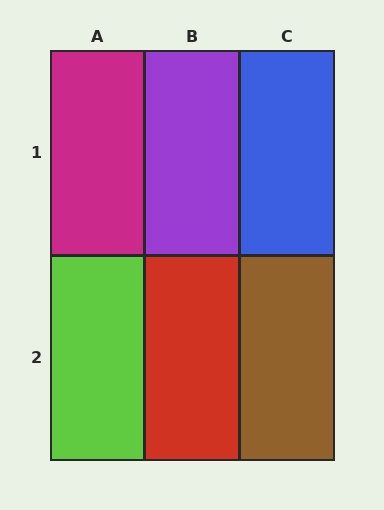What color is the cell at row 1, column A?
Magenta.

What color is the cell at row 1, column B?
Purple.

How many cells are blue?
1 cell is blue.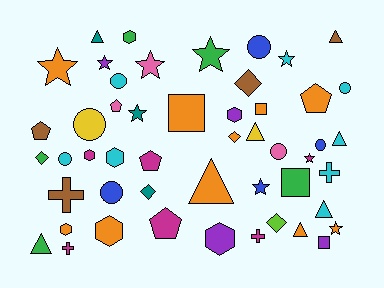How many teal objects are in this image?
There are 3 teal objects.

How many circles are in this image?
There are 8 circles.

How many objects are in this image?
There are 50 objects.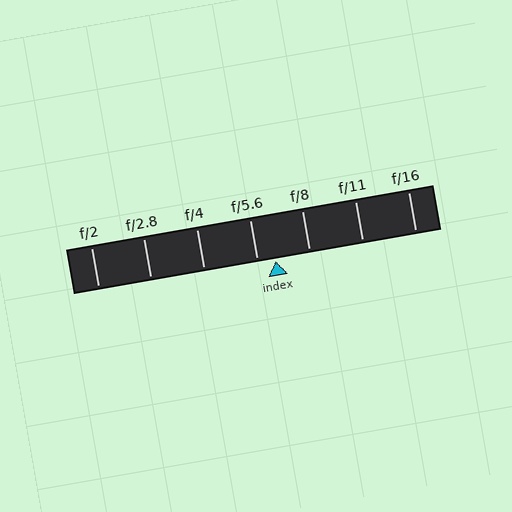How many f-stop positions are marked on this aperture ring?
There are 7 f-stop positions marked.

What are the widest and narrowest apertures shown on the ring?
The widest aperture shown is f/2 and the narrowest is f/16.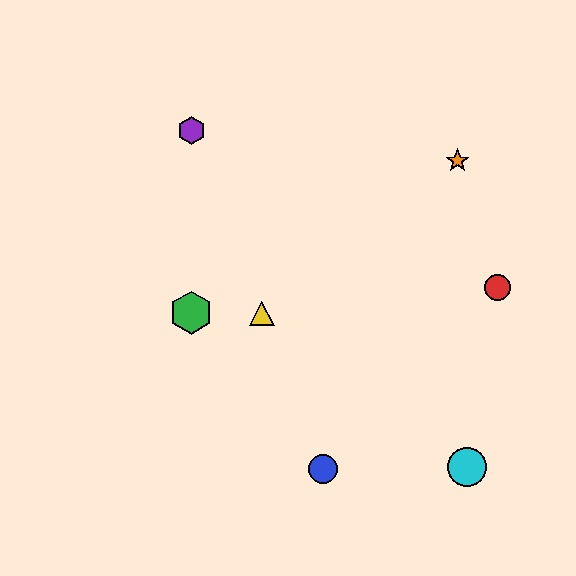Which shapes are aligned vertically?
The green hexagon, the purple hexagon are aligned vertically.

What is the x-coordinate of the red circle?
The red circle is at x≈497.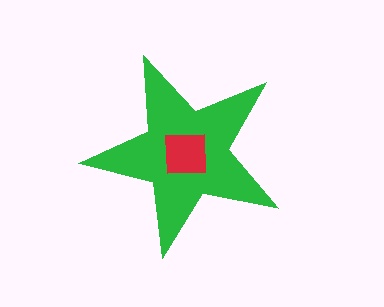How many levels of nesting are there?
2.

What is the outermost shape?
The green star.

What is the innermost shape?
The red square.